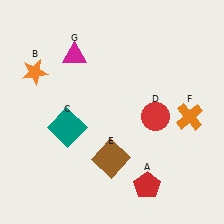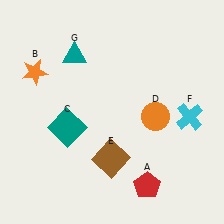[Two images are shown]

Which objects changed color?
D changed from red to orange. F changed from orange to cyan. G changed from magenta to teal.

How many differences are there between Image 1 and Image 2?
There are 3 differences between the two images.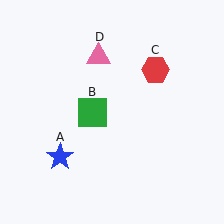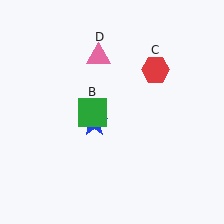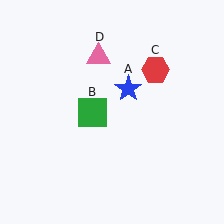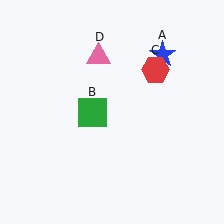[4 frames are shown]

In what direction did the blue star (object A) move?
The blue star (object A) moved up and to the right.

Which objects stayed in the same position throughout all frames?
Green square (object B) and red hexagon (object C) and pink triangle (object D) remained stationary.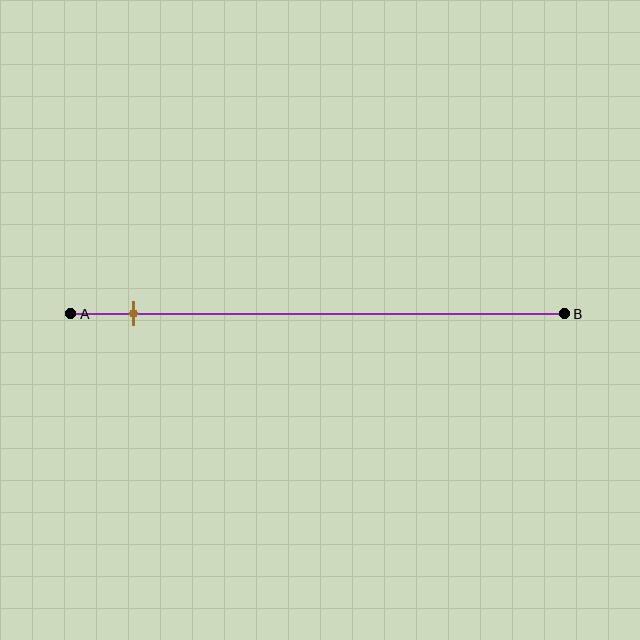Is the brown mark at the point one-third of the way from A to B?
No, the mark is at about 15% from A, not at the 33% one-third point.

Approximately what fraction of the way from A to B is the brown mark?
The brown mark is approximately 15% of the way from A to B.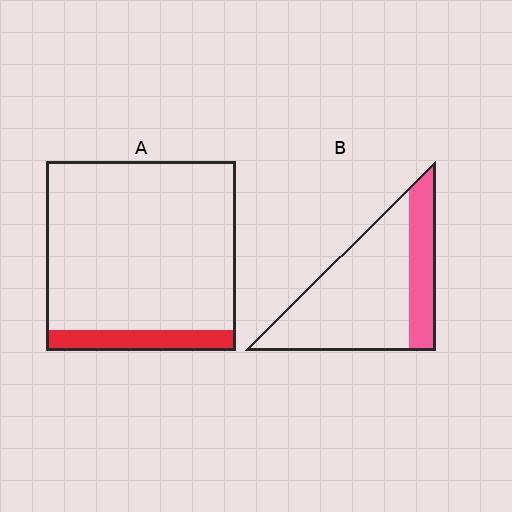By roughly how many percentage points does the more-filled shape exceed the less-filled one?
By roughly 15 percentage points (B over A).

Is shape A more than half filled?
No.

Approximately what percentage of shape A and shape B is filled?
A is approximately 10% and B is approximately 25%.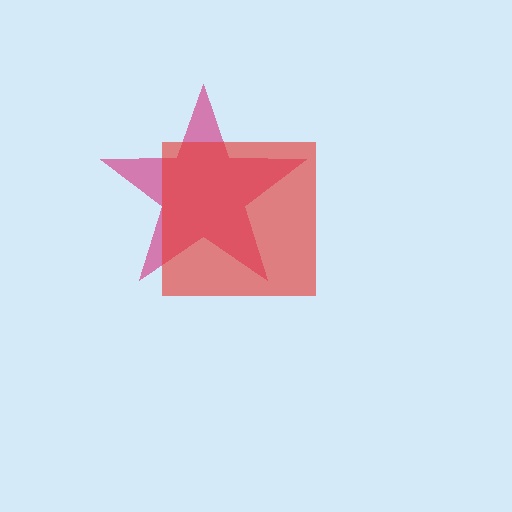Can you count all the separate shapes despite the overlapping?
Yes, there are 2 separate shapes.